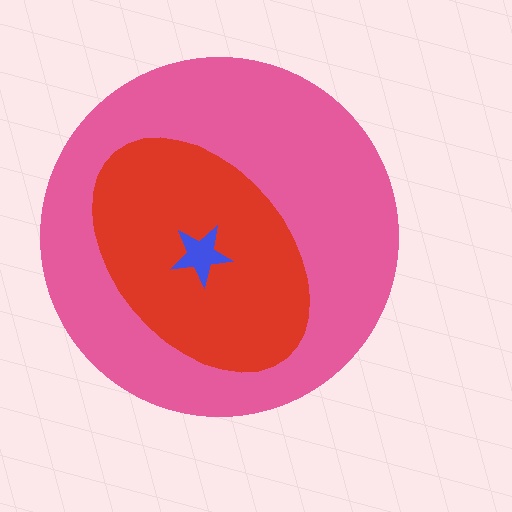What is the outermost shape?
The pink circle.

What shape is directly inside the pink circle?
The red ellipse.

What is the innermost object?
The blue star.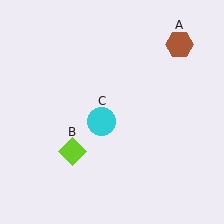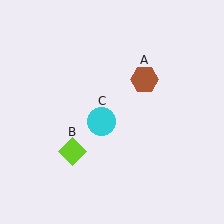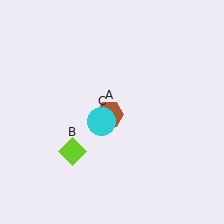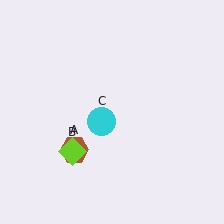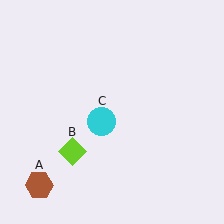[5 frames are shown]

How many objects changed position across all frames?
1 object changed position: brown hexagon (object A).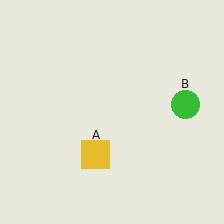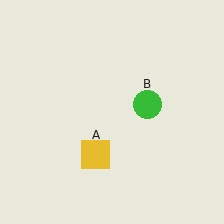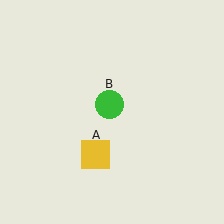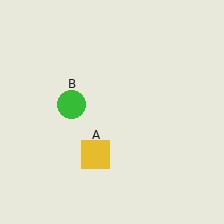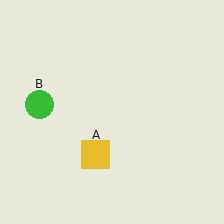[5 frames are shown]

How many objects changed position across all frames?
1 object changed position: green circle (object B).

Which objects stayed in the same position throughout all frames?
Yellow square (object A) remained stationary.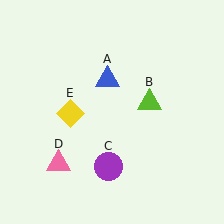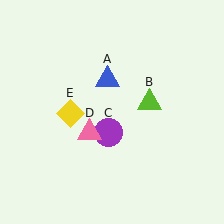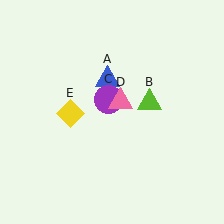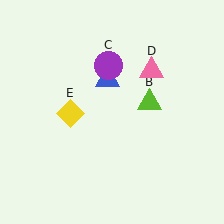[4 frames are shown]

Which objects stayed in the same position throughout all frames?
Blue triangle (object A) and lime triangle (object B) and yellow diamond (object E) remained stationary.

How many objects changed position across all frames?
2 objects changed position: purple circle (object C), pink triangle (object D).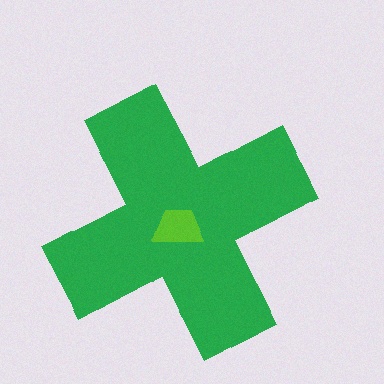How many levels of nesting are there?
2.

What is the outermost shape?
The green cross.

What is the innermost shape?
The lime trapezoid.